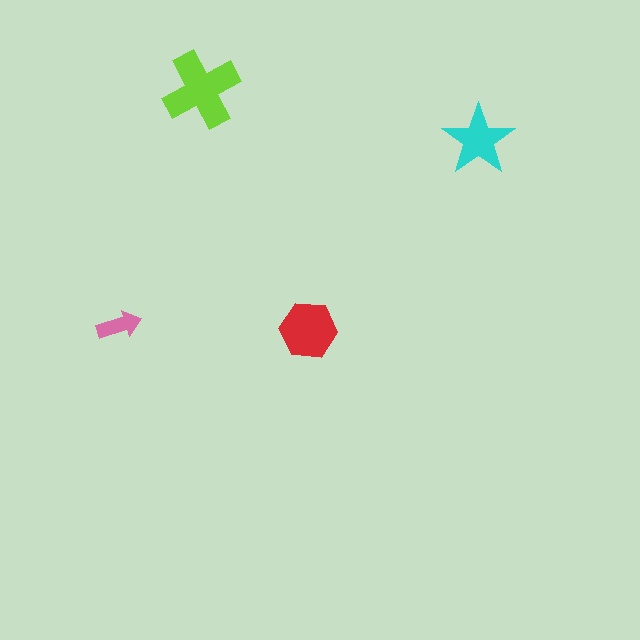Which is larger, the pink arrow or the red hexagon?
The red hexagon.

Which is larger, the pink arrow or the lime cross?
The lime cross.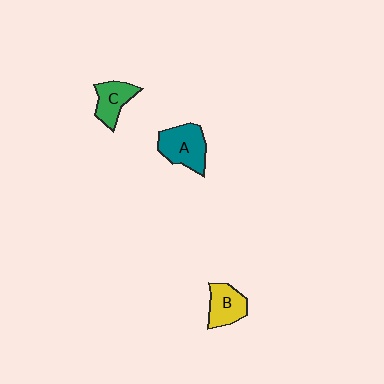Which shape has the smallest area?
Shape C (green).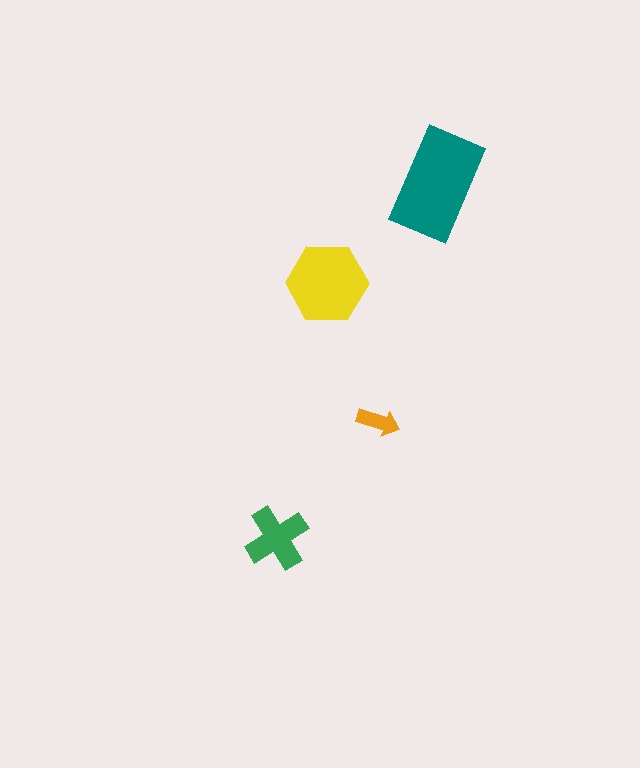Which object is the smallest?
The orange arrow.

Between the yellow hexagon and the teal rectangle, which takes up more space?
The teal rectangle.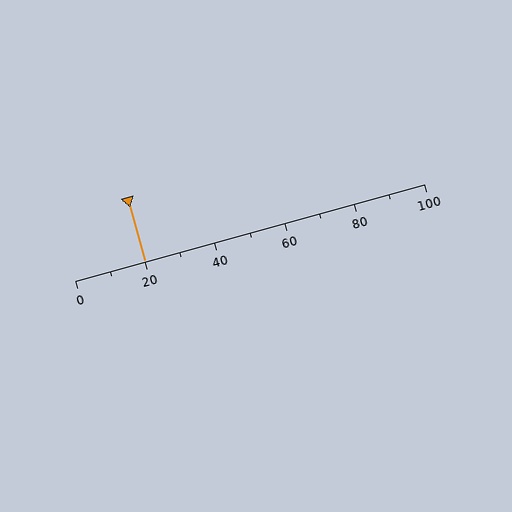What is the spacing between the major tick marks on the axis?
The major ticks are spaced 20 apart.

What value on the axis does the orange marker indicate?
The marker indicates approximately 20.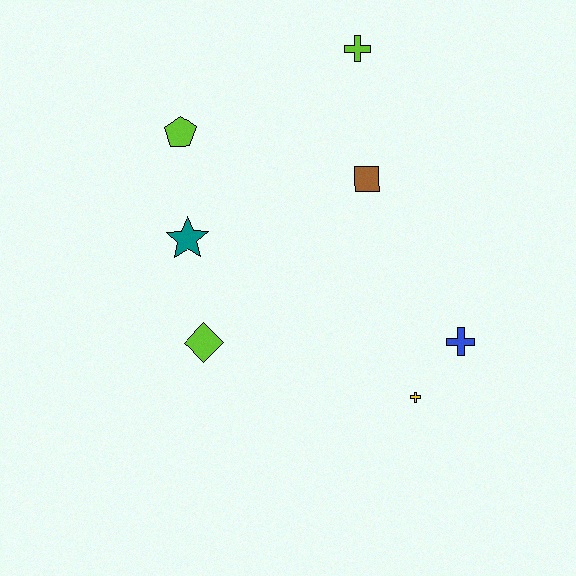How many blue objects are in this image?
There is 1 blue object.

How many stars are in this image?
There is 1 star.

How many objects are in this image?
There are 7 objects.